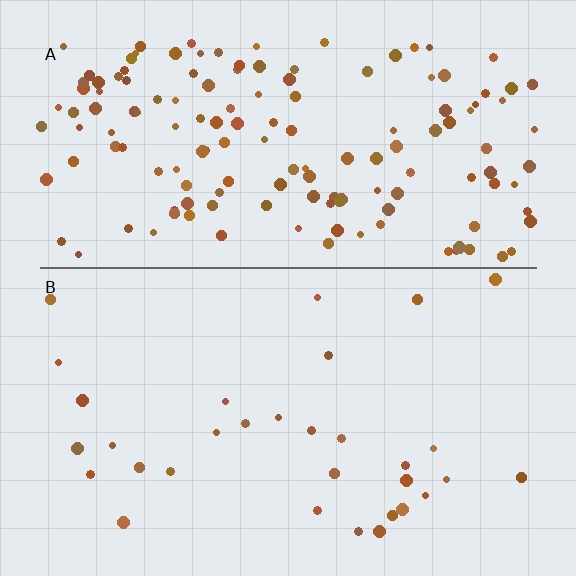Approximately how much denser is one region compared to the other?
Approximately 4.7× — region A over region B.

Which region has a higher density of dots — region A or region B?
A (the top).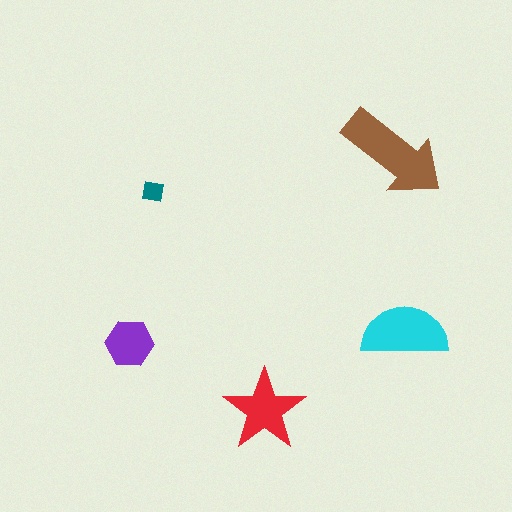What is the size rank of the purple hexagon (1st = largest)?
4th.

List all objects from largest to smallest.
The brown arrow, the cyan semicircle, the red star, the purple hexagon, the teal square.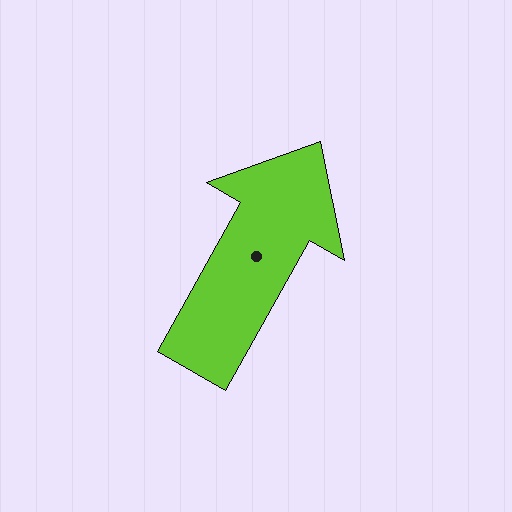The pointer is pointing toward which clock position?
Roughly 1 o'clock.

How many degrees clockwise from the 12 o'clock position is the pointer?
Approximately 29 degrees.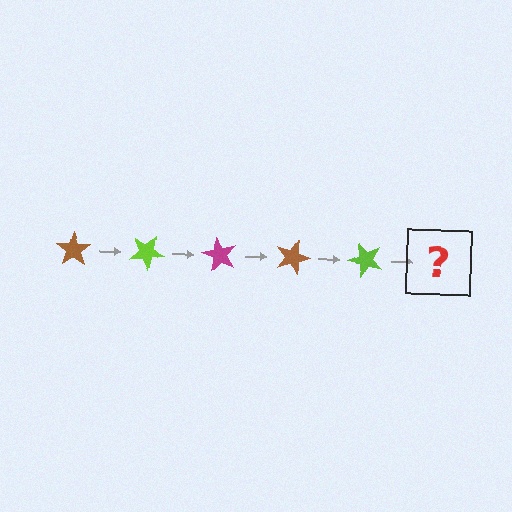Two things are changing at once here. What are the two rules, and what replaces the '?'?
The two rules are that it rotates 30 degrees each step and the color cycles through brown, lime, and magenta. The '?' should be a magenta star, rotated 150 degrees from the start.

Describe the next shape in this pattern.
It should be a magenta star, rotated 150 degrees from the start.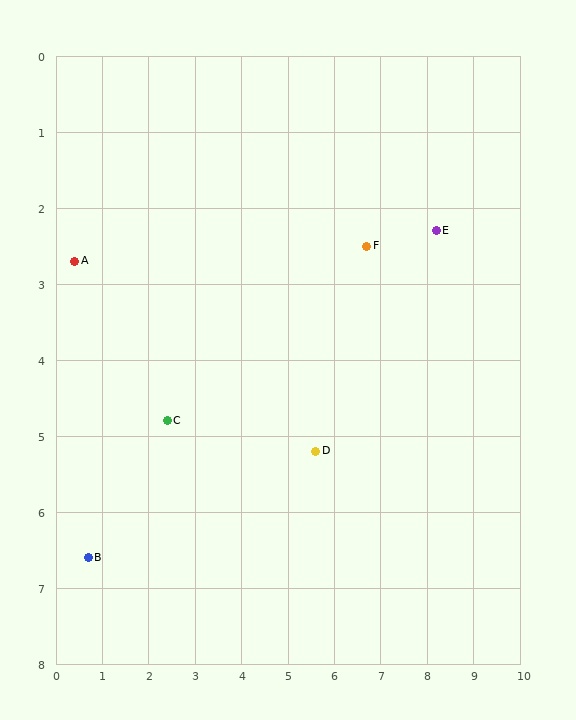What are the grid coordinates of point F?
Point F is at approximately (6.7, 2.5).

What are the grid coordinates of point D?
Point D is at approximately (5.6, 5.2).